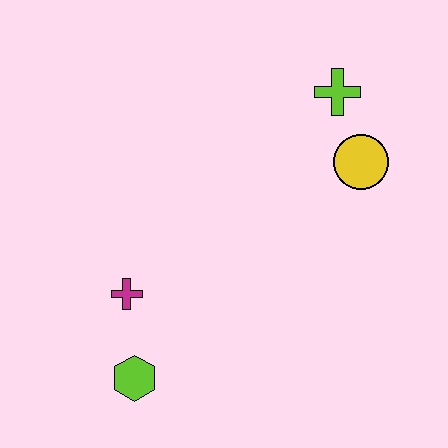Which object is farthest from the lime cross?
The lime hexagon is farthest from the lime cross.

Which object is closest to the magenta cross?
The lime hexagon is closest to the magenta cross.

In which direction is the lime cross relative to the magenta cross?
The lime cross is to the right of the magenta cross.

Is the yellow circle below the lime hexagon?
No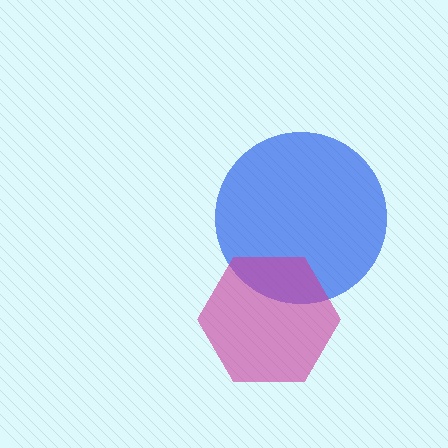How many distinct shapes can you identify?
There are 2 distinct shapes: a blue circle, a magenta hexagon.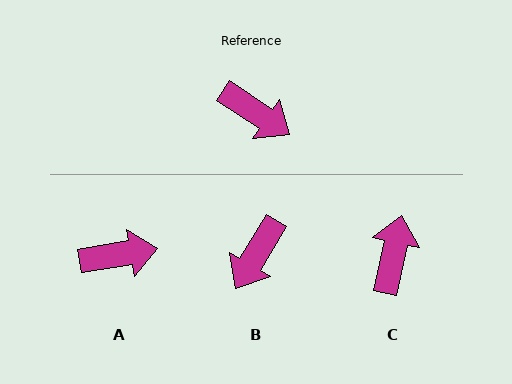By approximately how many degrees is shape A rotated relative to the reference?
Approximately 43 degrees counter-clockwise.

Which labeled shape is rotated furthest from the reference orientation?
C, about 111 degrees away.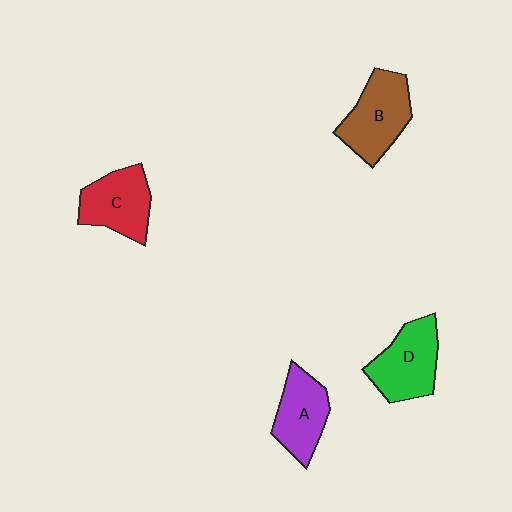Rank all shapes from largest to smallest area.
From largest to smallest: B (brown), D (green), C (red), A (purple).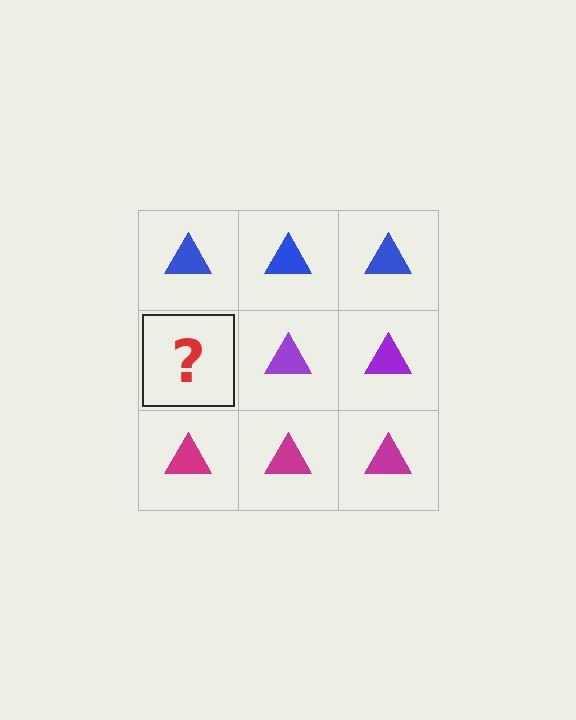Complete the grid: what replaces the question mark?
The question mark should be replaced with a purple triangle.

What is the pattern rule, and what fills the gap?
The rule is that each row has a consistent color. The gap should be filled with a purple triangle.